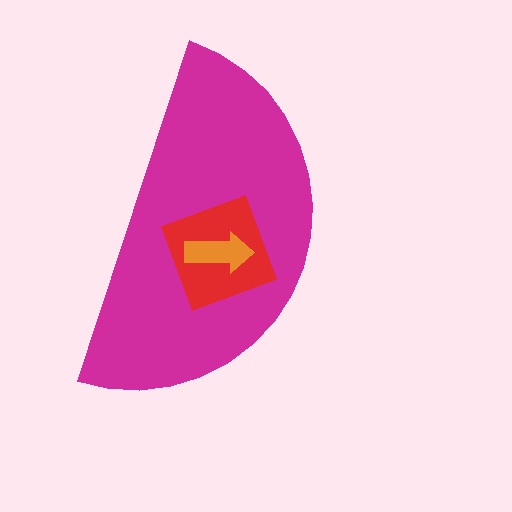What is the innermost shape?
The orange arrow.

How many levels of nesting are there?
3.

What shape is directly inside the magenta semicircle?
The red square.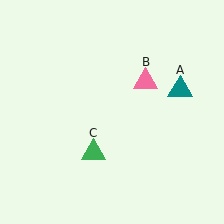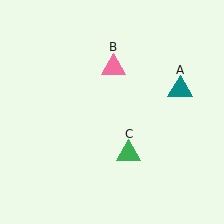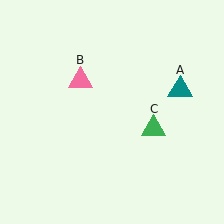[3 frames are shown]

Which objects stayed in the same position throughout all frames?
Teal triangle (object A) remained stationary.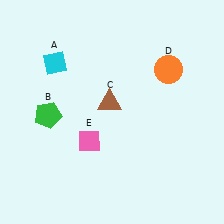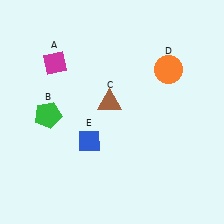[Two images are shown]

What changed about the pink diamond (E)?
In Image 1, E is pink. In Image 2, it changed to blue.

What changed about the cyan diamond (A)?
In Image 1, A is cyan. In Image 2, it changed to magenta.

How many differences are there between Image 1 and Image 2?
There are 2 differences between the two images.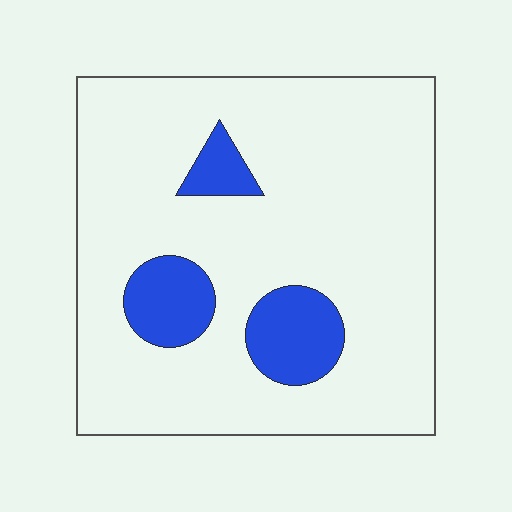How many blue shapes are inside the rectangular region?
3.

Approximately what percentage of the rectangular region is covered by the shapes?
Approximately 15%.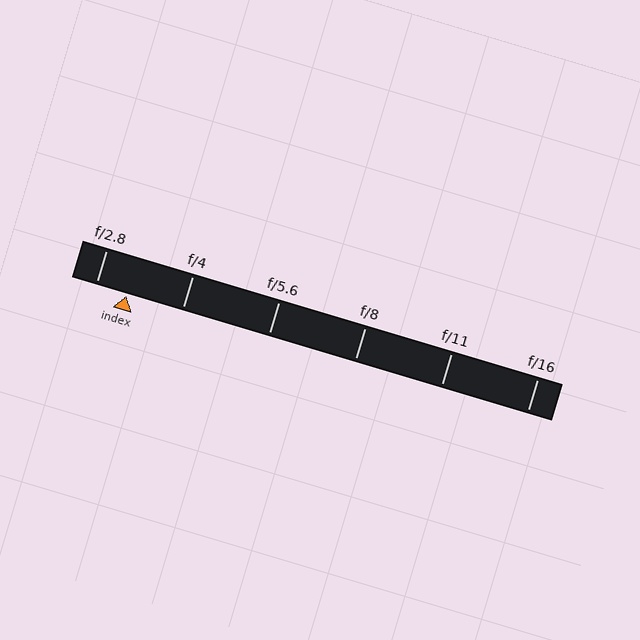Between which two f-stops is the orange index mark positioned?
The index mark is between f/2.8 and f/4.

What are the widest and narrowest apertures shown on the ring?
The widest aperture shown is f/2.8 and the narrowest is f/16.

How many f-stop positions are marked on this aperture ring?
There are 6 f-stop positions marked.